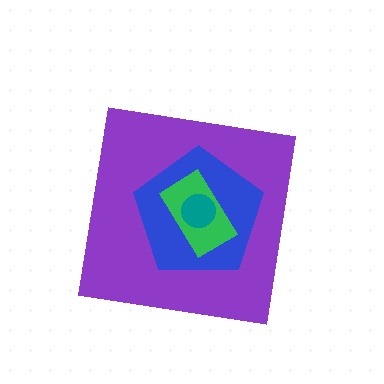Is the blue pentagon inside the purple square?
Yes.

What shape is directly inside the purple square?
The blue pentagon.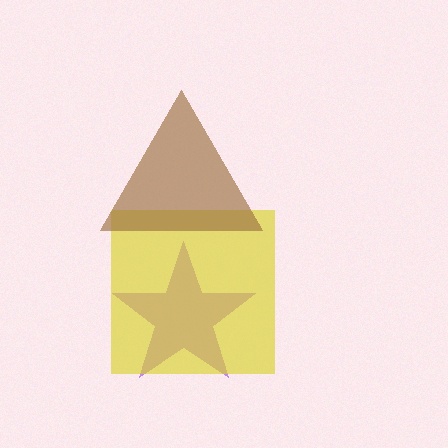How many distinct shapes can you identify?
There are 3 distinct shapes: a purple star, a yellow square, a brown triangle.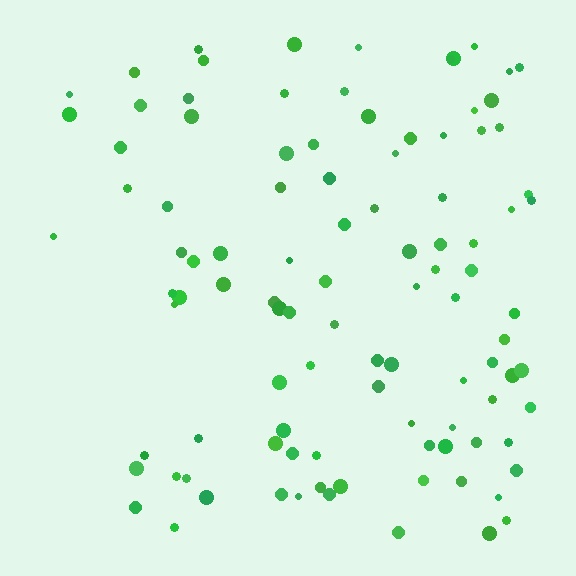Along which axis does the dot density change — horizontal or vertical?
Horizontal.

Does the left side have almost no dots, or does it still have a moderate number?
Still a moderate number, just noticeably fewer than the right.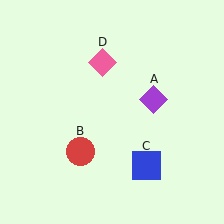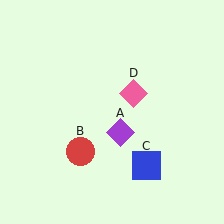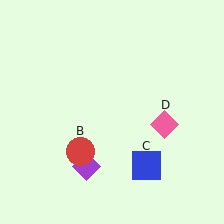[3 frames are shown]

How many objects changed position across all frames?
2 objects changed position: purple diamond (object A), pink diamond (object D).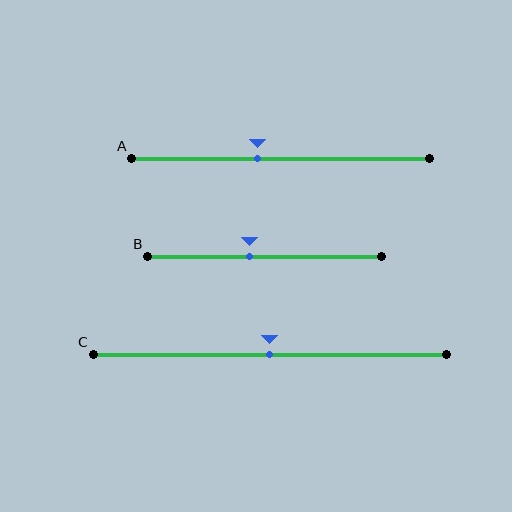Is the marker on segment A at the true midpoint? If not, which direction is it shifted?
No, the marker on segment A is shifted to the left by about 8% of the segment length.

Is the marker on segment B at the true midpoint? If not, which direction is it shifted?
No, the marker on segment B is shifted to the left by about 6% of the segment length.